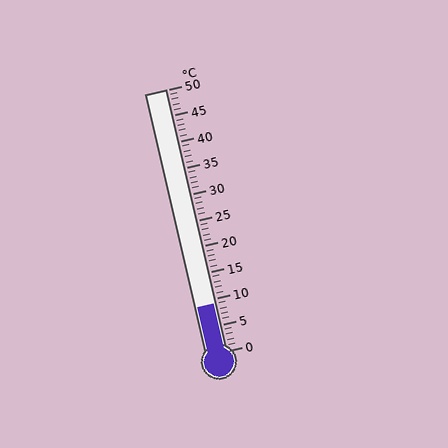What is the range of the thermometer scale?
The thermometer scale ranges from 0°C to 50°C.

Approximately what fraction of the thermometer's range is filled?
The thermometer is filled to approximately 20% of its range.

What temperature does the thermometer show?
The thermometer shows approximately 9°C.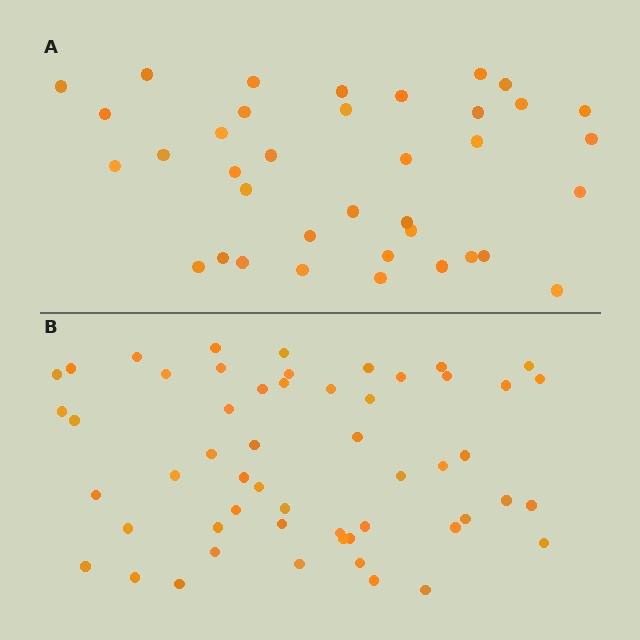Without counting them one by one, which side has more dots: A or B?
Region B (the bottom region) has more dots.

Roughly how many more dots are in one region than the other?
Region B has approximately 15 more dots than region A.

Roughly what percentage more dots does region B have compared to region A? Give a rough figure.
About 45% more.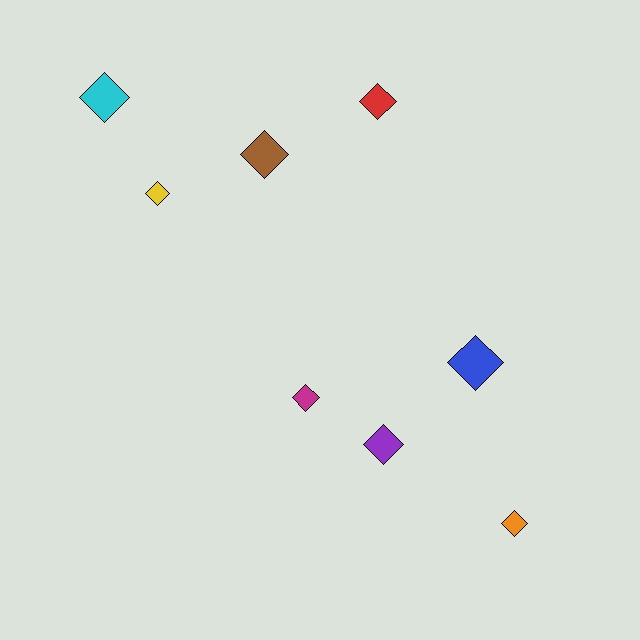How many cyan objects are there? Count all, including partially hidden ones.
There is 1 cyan object.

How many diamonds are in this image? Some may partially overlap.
There are 8 diamonds.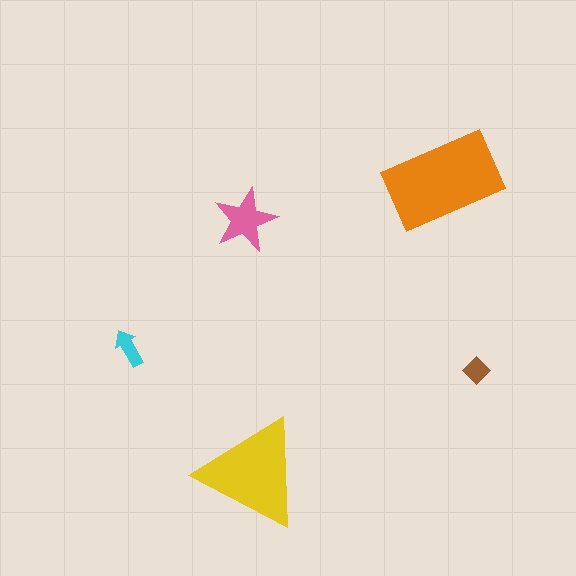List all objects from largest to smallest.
The orange rectangle, the yellow triangle, the pink star, the cyan arrow, the brown diamond.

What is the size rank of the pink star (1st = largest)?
3rd.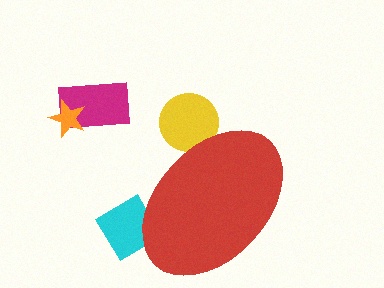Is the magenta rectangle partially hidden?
No, the magenta rectangle is fully visible.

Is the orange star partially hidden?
No, the orange star is fully visible.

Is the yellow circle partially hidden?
Yes, the yellow circle is partially hidden behind the red ellipse.